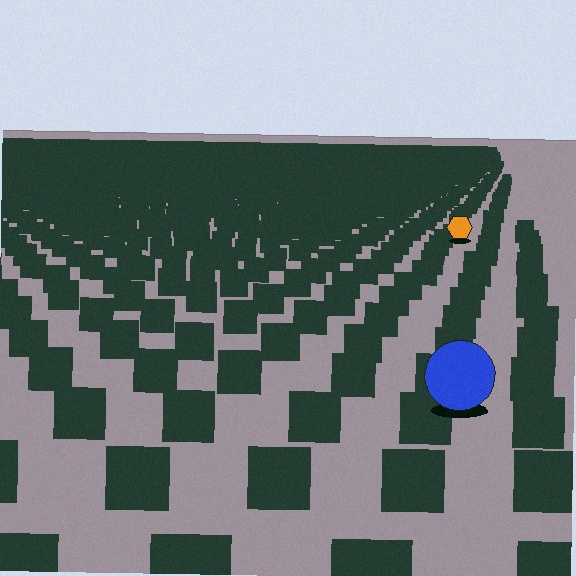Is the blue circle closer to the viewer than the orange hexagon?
Yes. The blue circle is closer — you can tell from the texture gradient: the ground texture is coarser near it.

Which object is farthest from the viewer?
The orange hexagon is farthest from the viewer. It appears smaller and the ground texture around it is denser.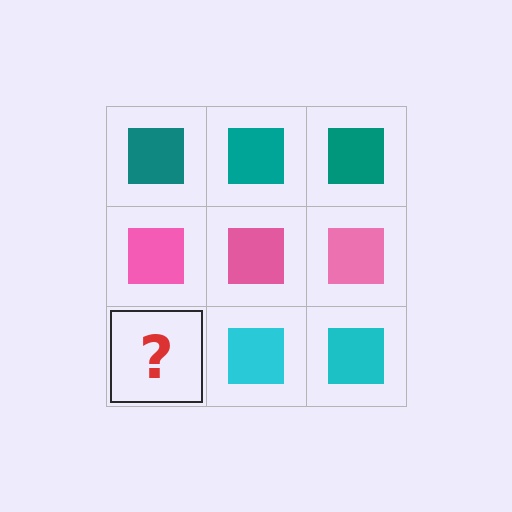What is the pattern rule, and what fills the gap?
The rule is that each row has a consistent color. The gap should be filled with a cyan square.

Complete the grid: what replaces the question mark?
The question mark should be replaced with a cyan square.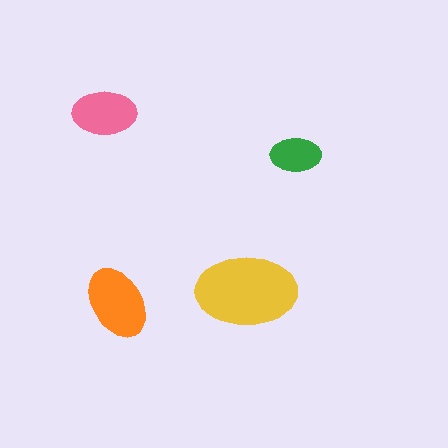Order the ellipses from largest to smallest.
the yellow one, the orange one, the pink one, the green one.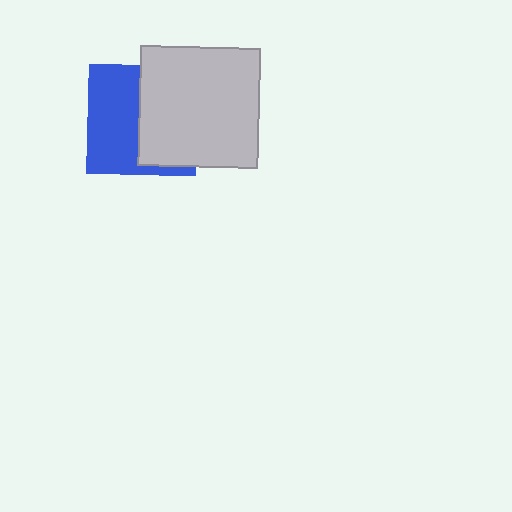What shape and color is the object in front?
The object in front is a light gray square.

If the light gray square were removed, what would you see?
You would see the complete blue square.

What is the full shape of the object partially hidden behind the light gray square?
The partially hidden object is a blue square.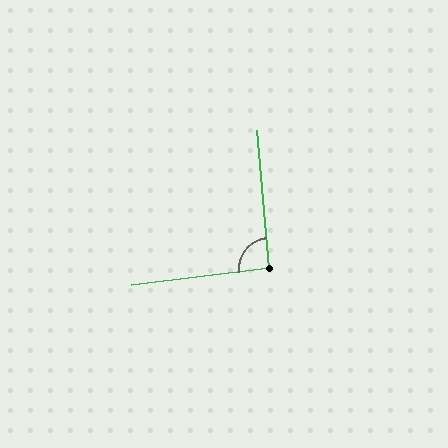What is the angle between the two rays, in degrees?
Approximately 92 degrees.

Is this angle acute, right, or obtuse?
It is approximately a right angle.